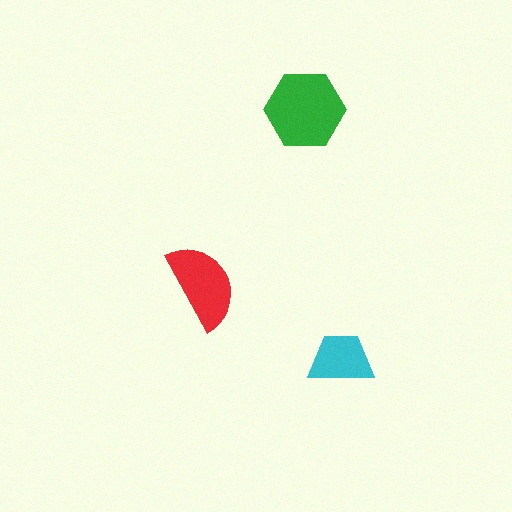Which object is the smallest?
The cyan trapezoid.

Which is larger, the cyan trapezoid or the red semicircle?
The red semicircle.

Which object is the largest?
The green hexagon.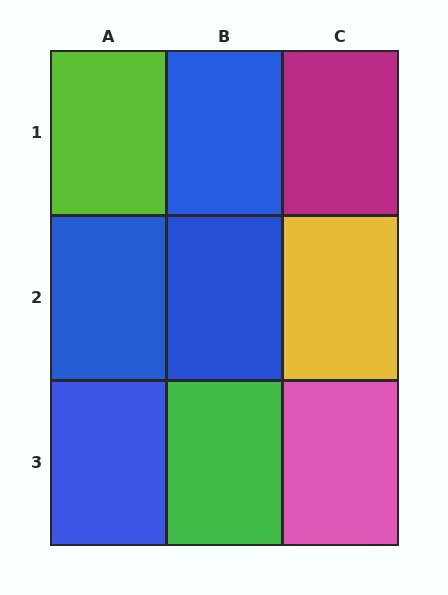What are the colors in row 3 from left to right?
Blue, green, pink.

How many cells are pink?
1 cell is pink.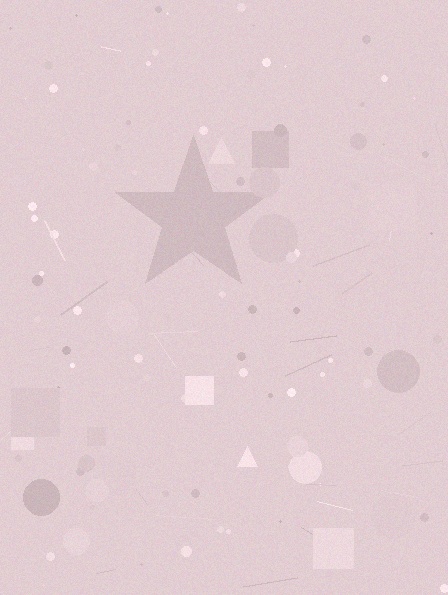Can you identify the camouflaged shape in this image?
The camouflaged shape is a star.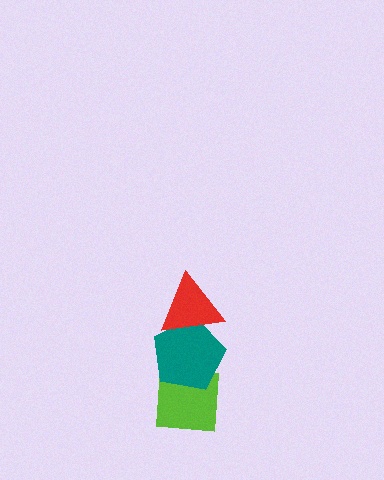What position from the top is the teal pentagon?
The teal pentagon is 2nd from the top.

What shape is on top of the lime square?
The teal pentagon is on top of the lime square.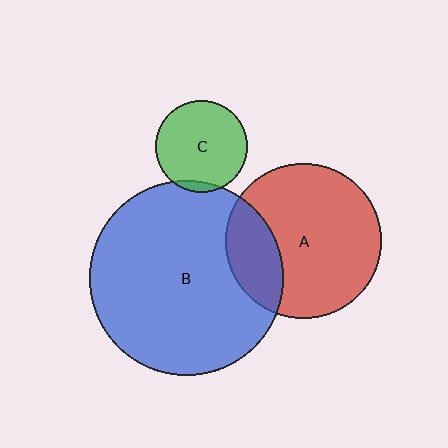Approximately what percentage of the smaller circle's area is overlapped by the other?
Approximately 5%.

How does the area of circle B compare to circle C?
Approximately 4.4 times.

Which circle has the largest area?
Circle B (blue).